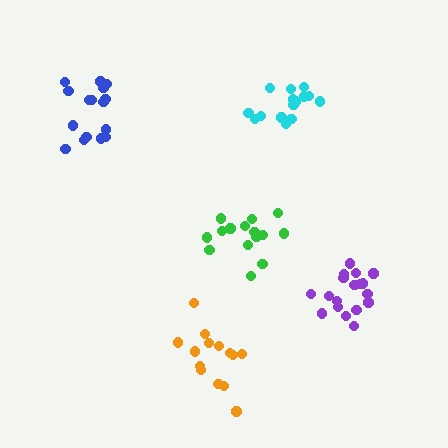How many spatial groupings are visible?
There are 5 spatial groupings.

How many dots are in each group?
Group 1: 14 dots, Group 2: 16 dots, Group 3: 15 dots, Group 4: 18 dots, Group 5: 17 dots (80 total).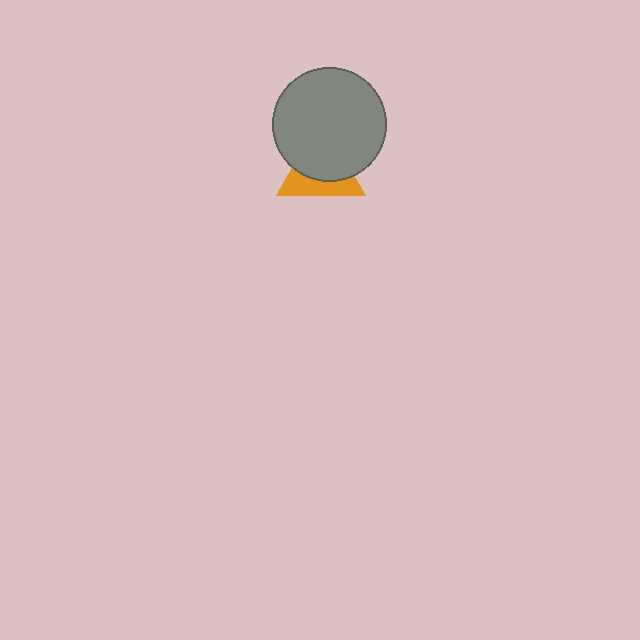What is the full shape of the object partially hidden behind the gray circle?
The partially hidden object is an orange triangle.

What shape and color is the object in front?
The object in front is a gray circle.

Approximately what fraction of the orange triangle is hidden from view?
Roughly 60% of the orange triangle is hidden behind the gray circle.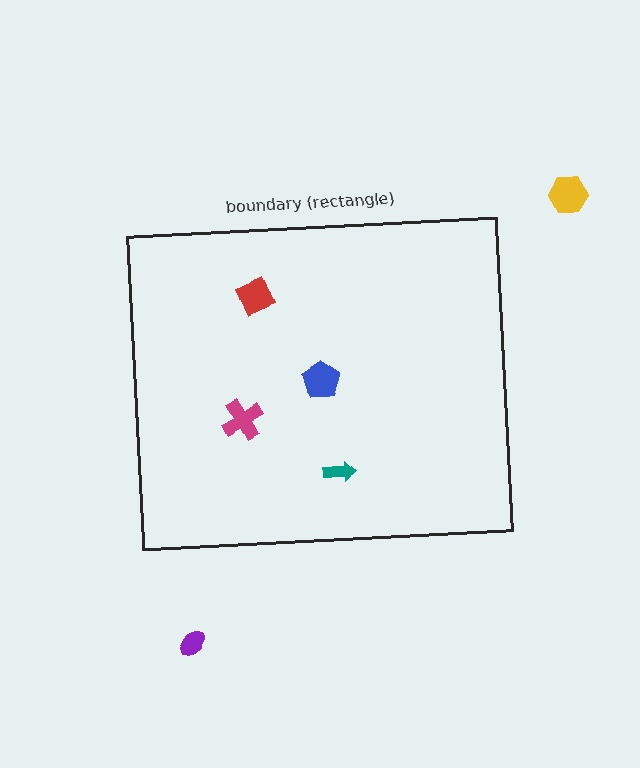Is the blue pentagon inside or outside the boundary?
Inside.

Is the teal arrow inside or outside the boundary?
Inside.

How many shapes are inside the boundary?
4 inside, 2 outside.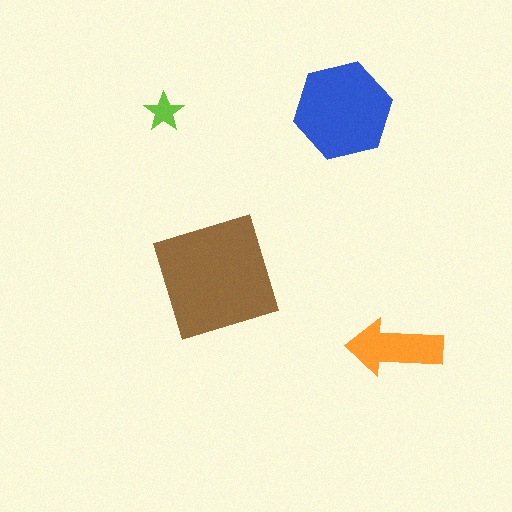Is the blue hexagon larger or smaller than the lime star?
Larger.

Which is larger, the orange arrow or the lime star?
The orange arrow.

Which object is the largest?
The brown square.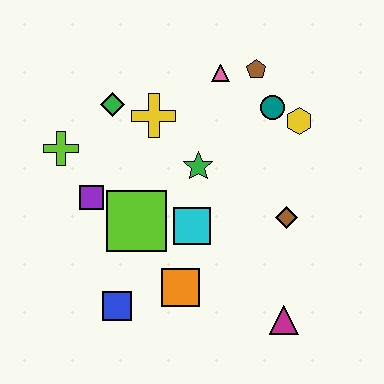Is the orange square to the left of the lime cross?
No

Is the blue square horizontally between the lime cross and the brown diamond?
Yes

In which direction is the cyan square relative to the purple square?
The cyan square is to the right of the purple square.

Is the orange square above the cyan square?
No